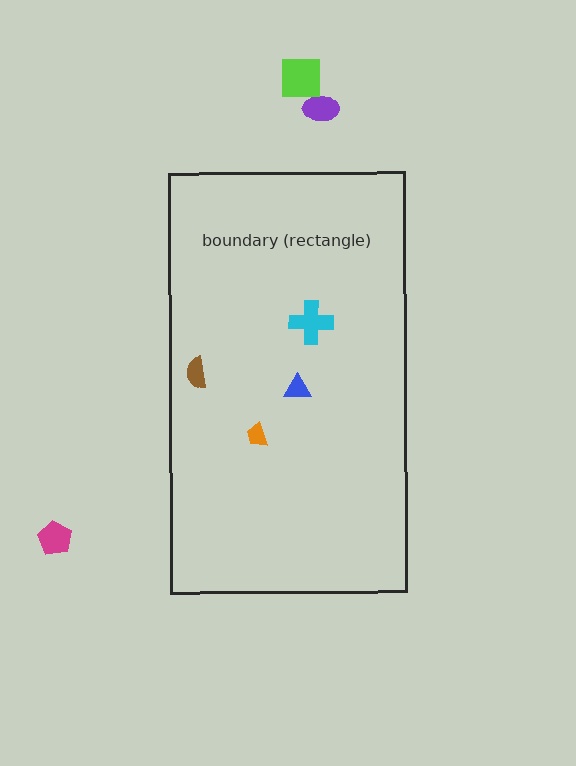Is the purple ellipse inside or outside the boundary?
Outside.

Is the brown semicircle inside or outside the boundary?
Inside.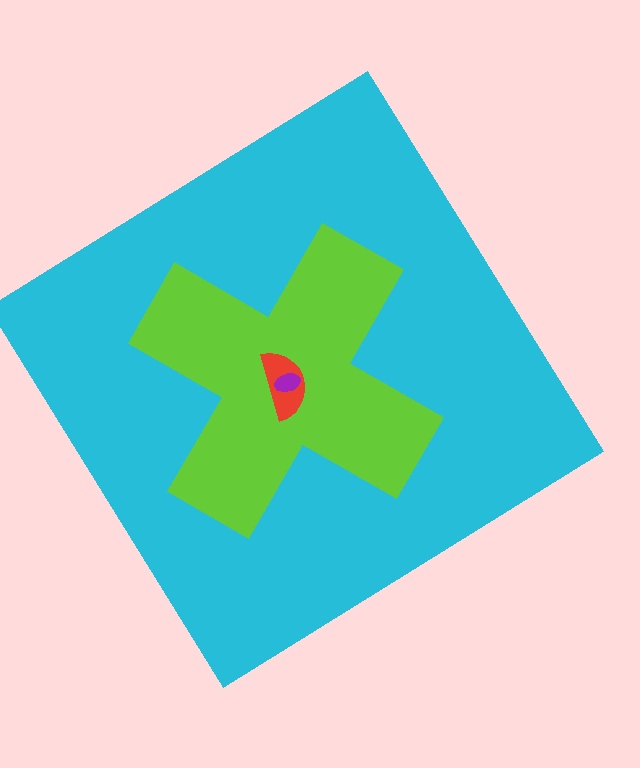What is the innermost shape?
The purple ellipse.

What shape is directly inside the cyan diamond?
The lime cross.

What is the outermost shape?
The cyan diamond.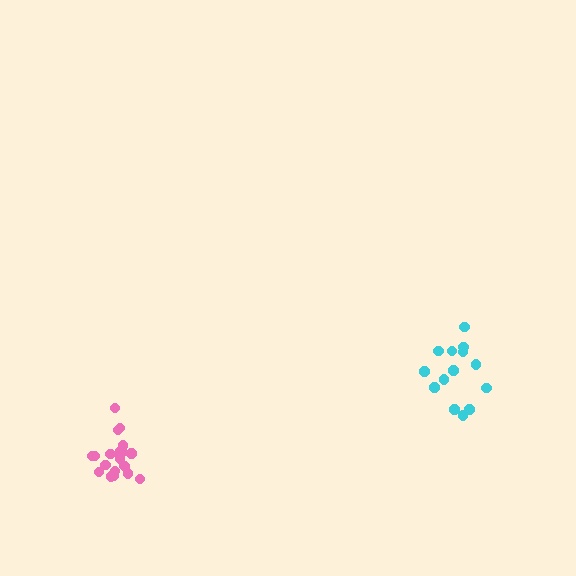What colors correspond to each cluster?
The clusters are colored: cyan, pink.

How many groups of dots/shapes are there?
There are 2 groups.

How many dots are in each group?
Group 1: 14 dots, Group 2: 19 dots (33 total).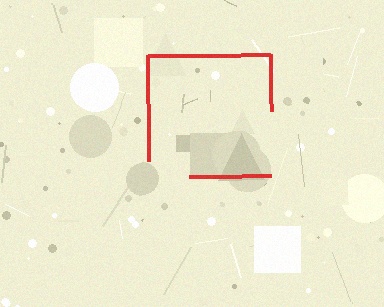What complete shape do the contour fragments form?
The contour fragments form a square.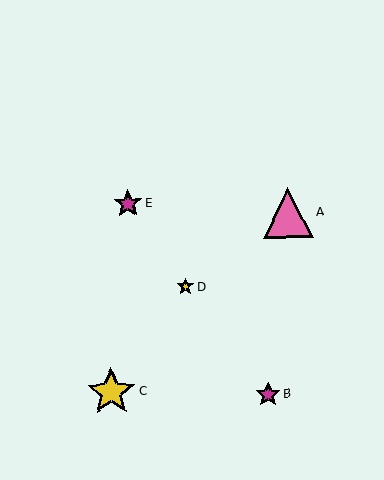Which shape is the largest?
The pink triangle (labeled A) is the largest.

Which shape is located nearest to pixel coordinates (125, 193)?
The magenta star (labeled E) at (128, 204) is nearest to that location.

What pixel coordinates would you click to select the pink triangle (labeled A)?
Click at (288, 213) to select the pink triangle A.